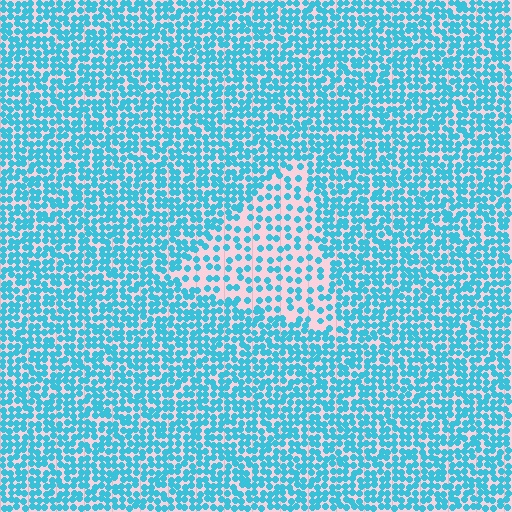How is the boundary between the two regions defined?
The boundary is defined by a change in element density (approximately 2.1x ratio). All elements are the same color, size, and shape.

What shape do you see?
I see a triangle.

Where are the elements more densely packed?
The elements are more densely packed outside the triangle boundary.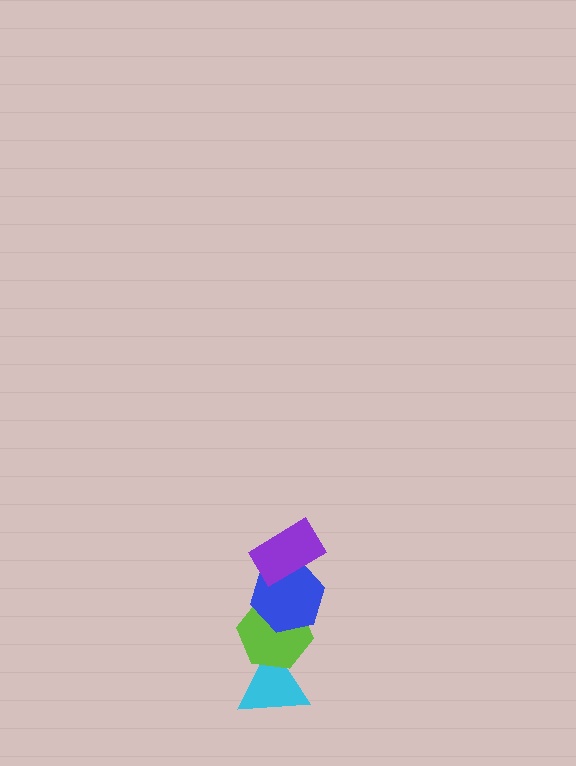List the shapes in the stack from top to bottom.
From top to bottom: the purple rectangle, the blue hexagon, the lime hexagon, the cyan triangle.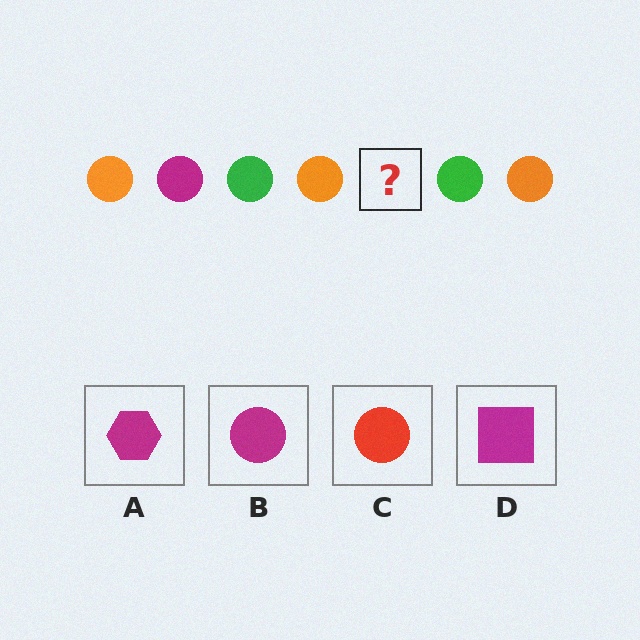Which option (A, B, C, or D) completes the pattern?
B.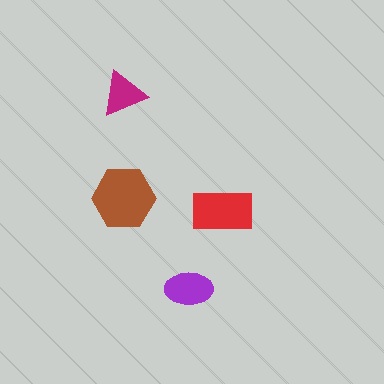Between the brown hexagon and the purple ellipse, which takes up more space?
The brown hexagon.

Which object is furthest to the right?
The red rectangle is rightmost.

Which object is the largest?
The brown hexagon.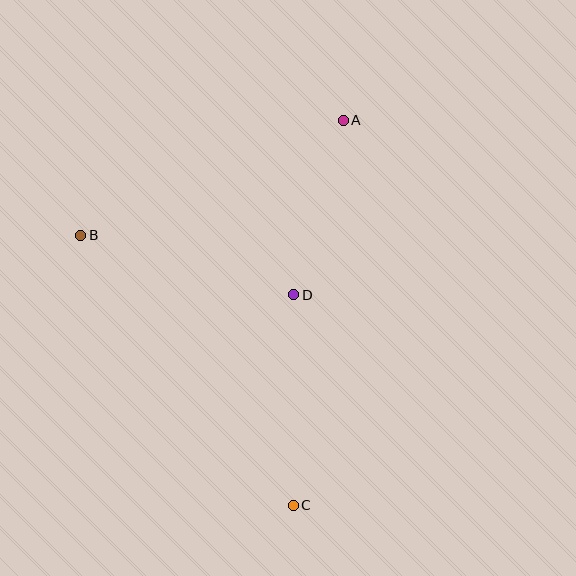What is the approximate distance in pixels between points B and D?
The distance between B and D is approximately 221 pixels.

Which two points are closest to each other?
Points A and D are closest to each other.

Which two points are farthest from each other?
Points A and C are farthest from each other.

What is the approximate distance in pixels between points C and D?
The distance between C and D is approximately 210 pixels.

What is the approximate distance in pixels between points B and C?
The distance between B and C is approximately 344 pixels.